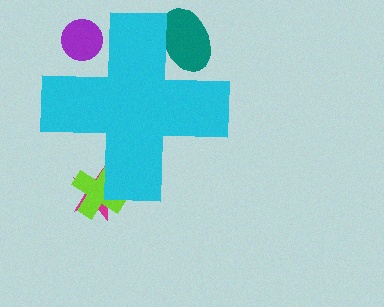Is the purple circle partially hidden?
Yes, the purple circle is partially hidden behind the cyan cross.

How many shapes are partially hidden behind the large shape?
4 shapes are partially hidden.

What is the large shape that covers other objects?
A cyan cross.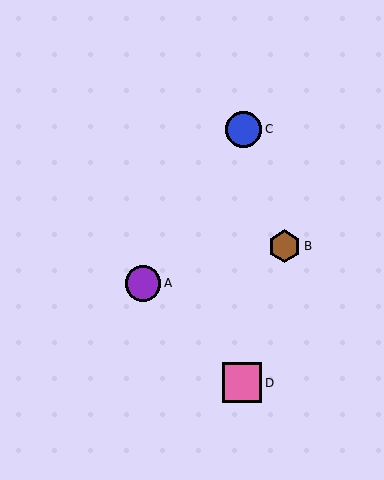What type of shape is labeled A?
Shape A is a purple circle.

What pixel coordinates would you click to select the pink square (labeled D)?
Click at (242, 383) to select the pink square D.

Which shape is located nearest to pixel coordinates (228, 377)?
The pink square (labeled D) at (242, 383) is nearest to that location.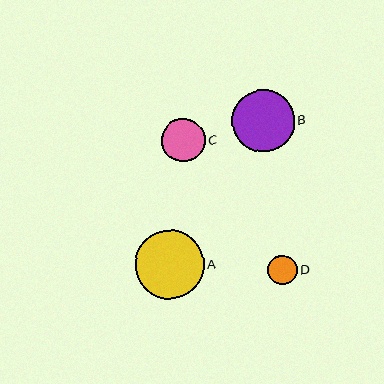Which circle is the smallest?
Circle D is the smallest with a size of approximately 30 pixels.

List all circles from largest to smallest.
From largest to smallest: A, B, C, D.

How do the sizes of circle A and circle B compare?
Circle A and circle B are approximately the same size.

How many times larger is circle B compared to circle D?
Circle B is approximately 2.1 times the size of circle D.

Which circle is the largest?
Circle A is the largest with a size of approximately 68 pixels.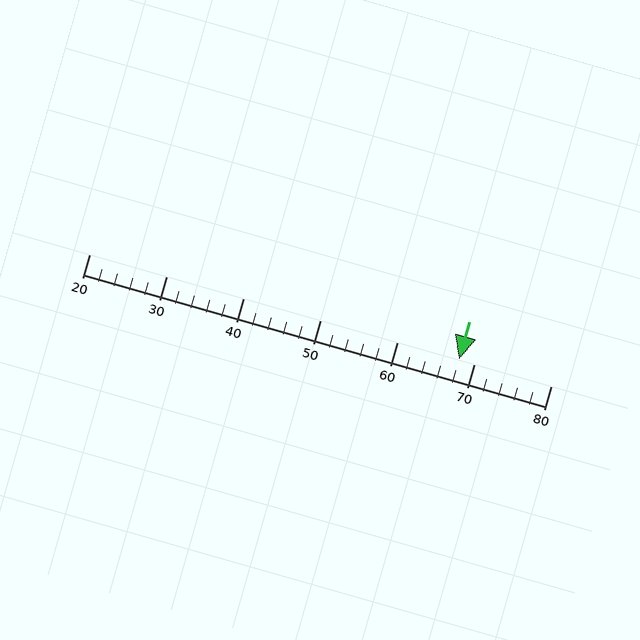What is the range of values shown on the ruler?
The ruler shows values from 20 to 80.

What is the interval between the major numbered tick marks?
The major tick marks are spaced 10 units apart.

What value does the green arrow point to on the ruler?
The green arrow points to approximately 68.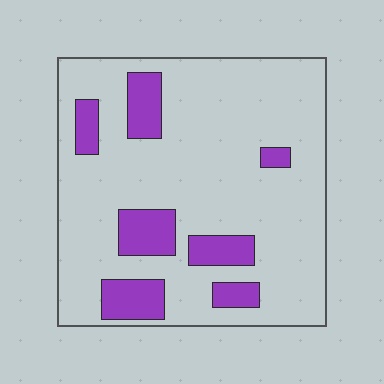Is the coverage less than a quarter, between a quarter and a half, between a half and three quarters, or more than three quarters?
Less than a quarter.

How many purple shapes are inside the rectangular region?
7.